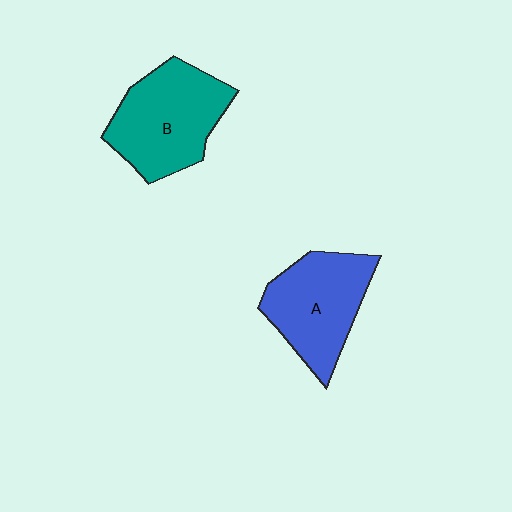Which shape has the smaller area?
Shape A (blue).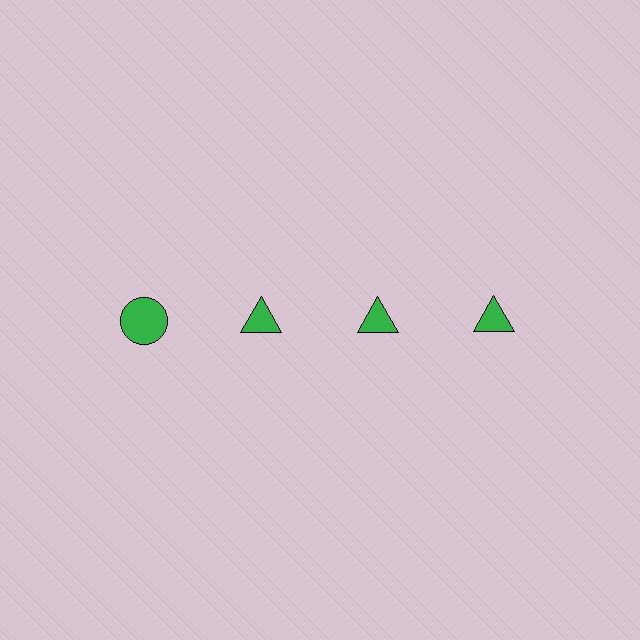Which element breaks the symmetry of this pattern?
The green circle in the top row, leftmost column breaks the symmetry. All other shapes are green triangles.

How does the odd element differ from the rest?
It has a different shape: circle instead of triangle.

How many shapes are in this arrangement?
There are 4 shapes arranged in a grid pattern.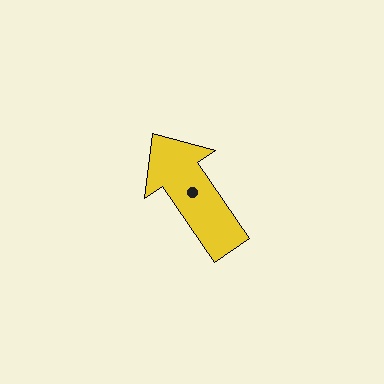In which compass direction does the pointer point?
Northwest.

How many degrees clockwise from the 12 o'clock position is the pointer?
Approximately 326 degrees.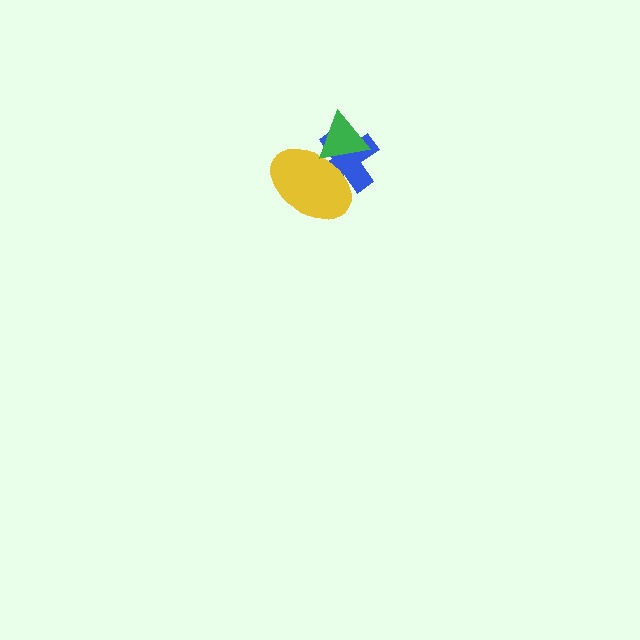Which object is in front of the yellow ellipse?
The green triangle is in front of the yellow ellipse.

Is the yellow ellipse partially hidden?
Yes, it is partially covered by another shape.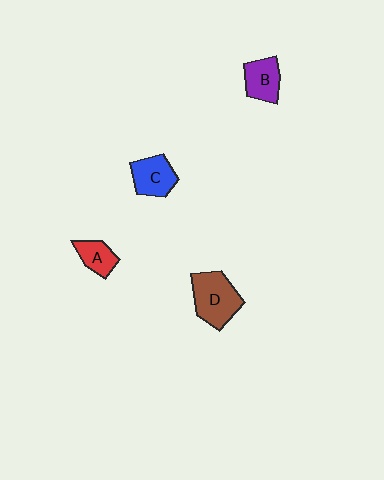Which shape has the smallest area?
Shape A (red).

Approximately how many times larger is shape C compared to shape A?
Approximately 1.4 times.